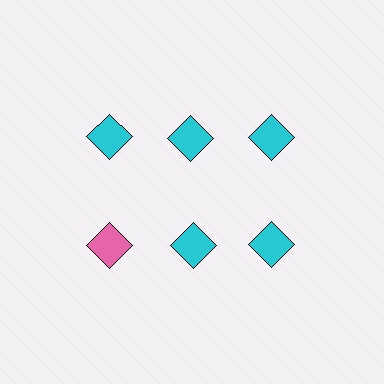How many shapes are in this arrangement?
There are 6 shapes arranged in a grid pattern.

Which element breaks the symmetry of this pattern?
The pink diamond in the second row, leftmost column breaks the symmetry. All other shapes are cyan diamonds.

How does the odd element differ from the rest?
It has a different color: pink instead of cyan.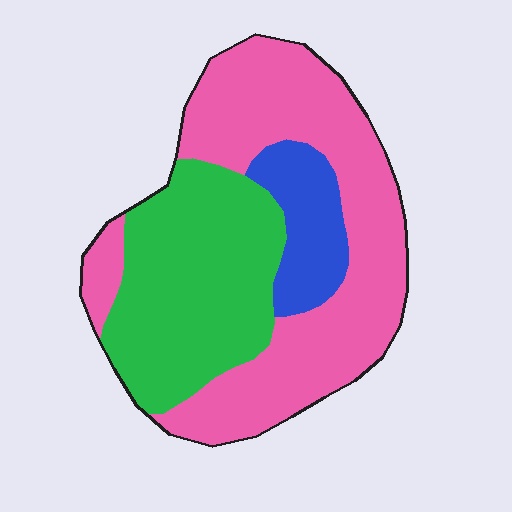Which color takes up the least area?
Blue, at roughly 10%.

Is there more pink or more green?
Pink.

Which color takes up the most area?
Pink, at roughly 50%.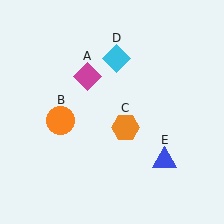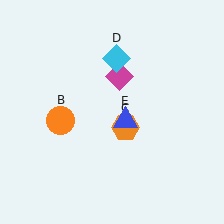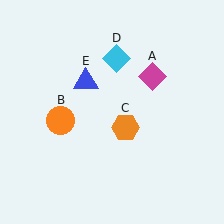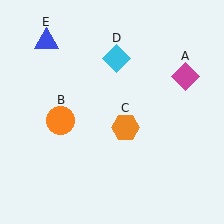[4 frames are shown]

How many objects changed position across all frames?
2 objects changed position: magenta diamond (object A), blue triangle (object E).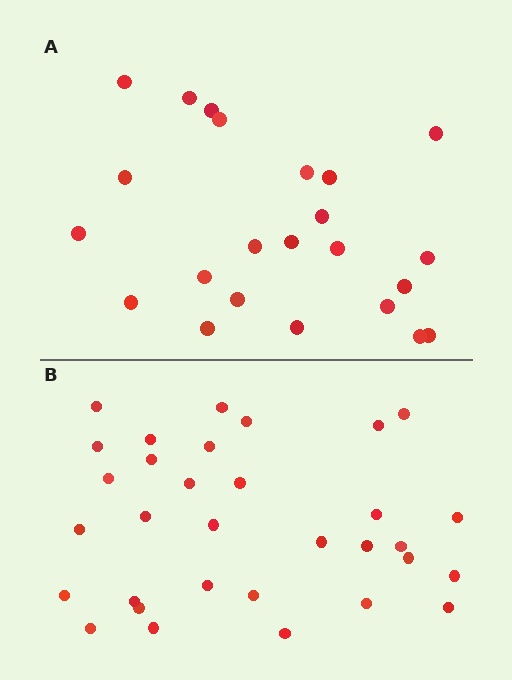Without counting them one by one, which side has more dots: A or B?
Region B (the bottom region) has more dots.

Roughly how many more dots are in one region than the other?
Region B has roughly 8 or so more dots than region A.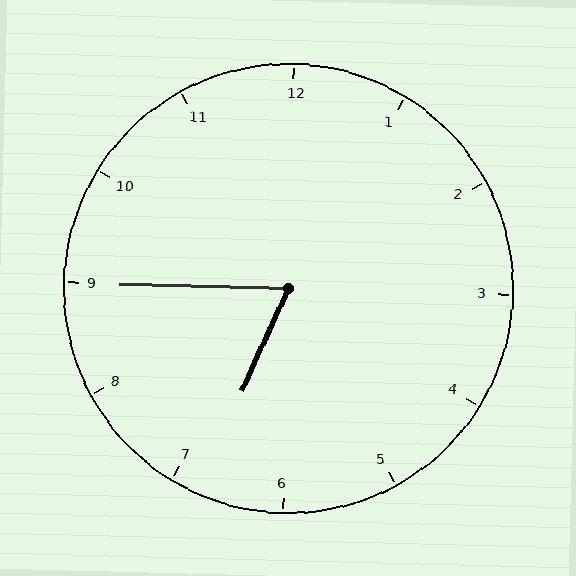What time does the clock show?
6:45.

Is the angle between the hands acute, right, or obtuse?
It is acute.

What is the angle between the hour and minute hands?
Approximately 68 degrees.